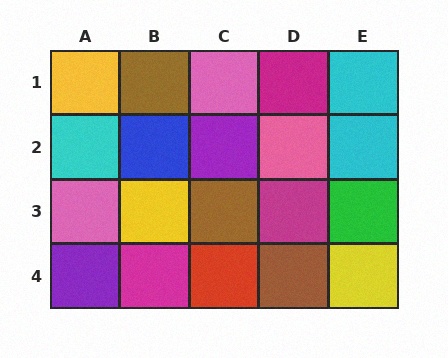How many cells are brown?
3 cells are brown.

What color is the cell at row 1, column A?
Yellow.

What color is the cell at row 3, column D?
Magenta.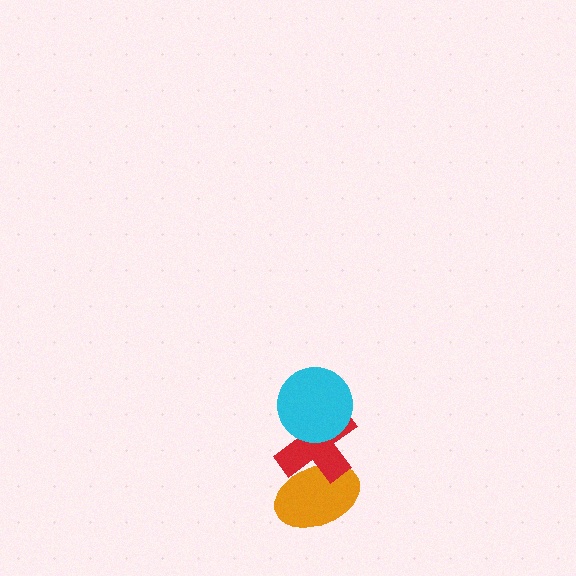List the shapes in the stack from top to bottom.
From top to bottom: the cyan circle, the red cross, the orange ellipse.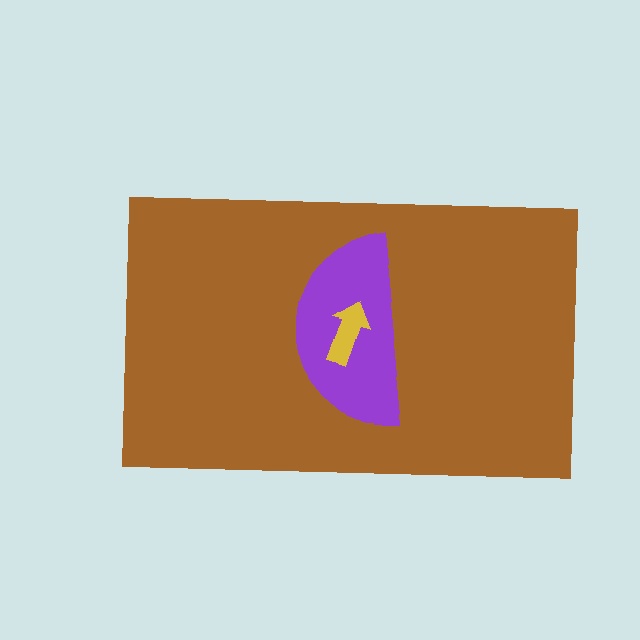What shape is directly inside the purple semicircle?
The yellow arrow.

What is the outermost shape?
The brown rectangle.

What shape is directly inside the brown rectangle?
The purple semicircle.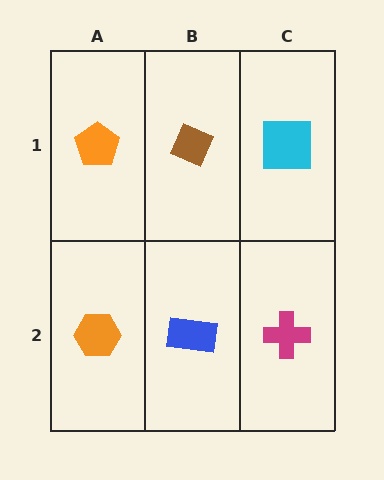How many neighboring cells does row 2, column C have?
2.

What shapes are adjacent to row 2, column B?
A brown diamond (row 1, column B), an orange hexagon (row 2, column A), a magenta cross (row 2, column C).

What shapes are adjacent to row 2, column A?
An orange pentagon (row 1, column A), a blue rectangle (row 2, column B).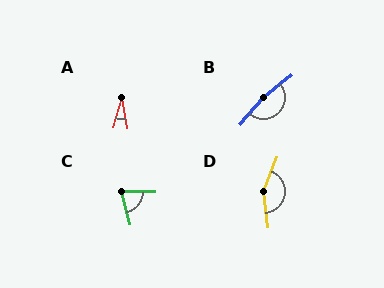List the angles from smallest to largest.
A (26°), C (75°), D (152°), B (168°).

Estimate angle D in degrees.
Approximately 152 degrees.